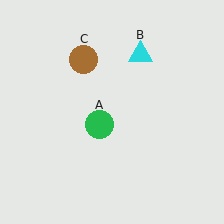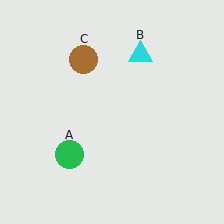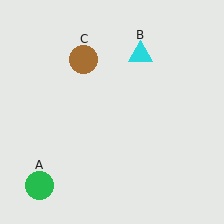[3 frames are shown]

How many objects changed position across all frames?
1 object changed position: green circle (object A).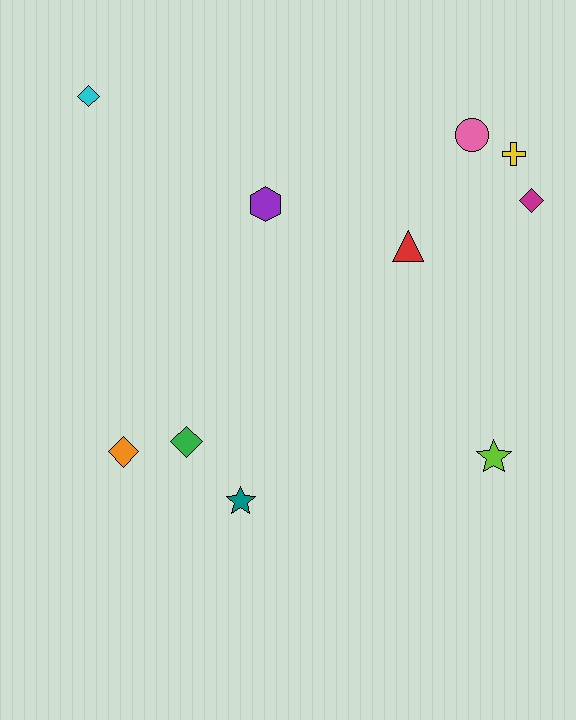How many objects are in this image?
There are 10 objects.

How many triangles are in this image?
There is 1 triangle.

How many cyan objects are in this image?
There is 1 cyan object.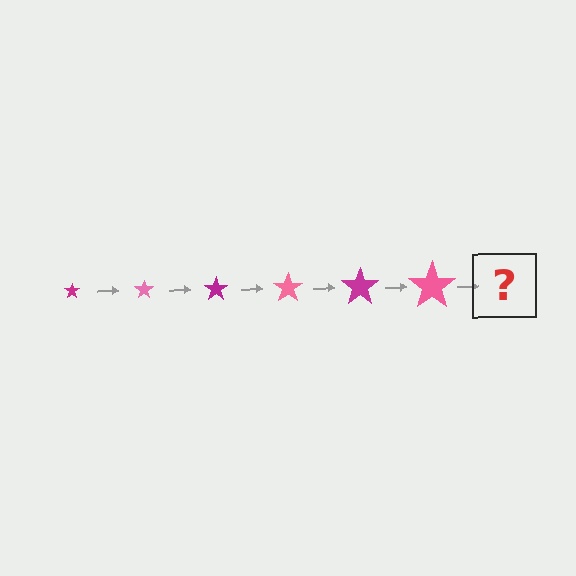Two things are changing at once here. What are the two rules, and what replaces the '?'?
The two rules are that the star grows larger each step and the color cycles through magenta and pink. The '?' should be a magenta star, larger than the previous one.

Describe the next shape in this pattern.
It should be a magenta star, larger than the previous one.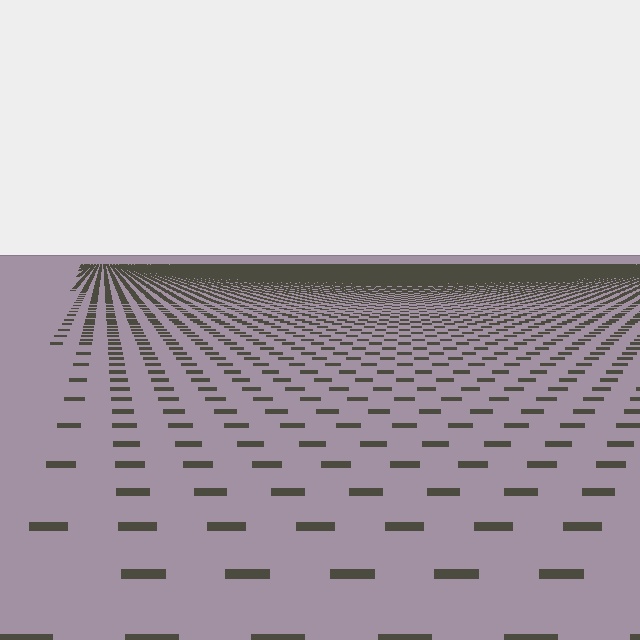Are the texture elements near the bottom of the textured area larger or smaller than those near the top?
Larger. Near the bottom, elements are closer to the viewer and appear at a bigger on-screen size.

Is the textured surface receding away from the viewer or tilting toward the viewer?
The surface is receding away from the viewer. Texture elements get smaller and denser toward the top.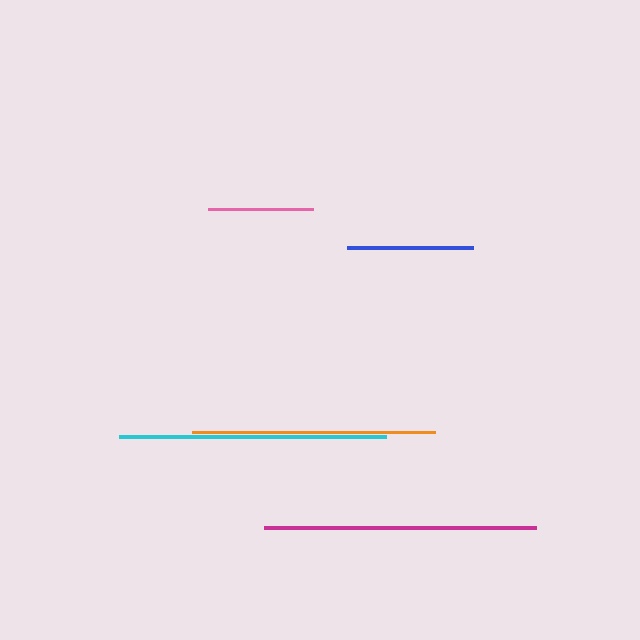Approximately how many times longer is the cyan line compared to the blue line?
The cyan line is approximately 2.1 times the length of the blue line.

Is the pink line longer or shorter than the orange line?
The orange line is longer than the pink line.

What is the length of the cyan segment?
The cyan segment is approximately 267 pixels long.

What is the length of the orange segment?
The orange segment is approximately 243 pixels long.